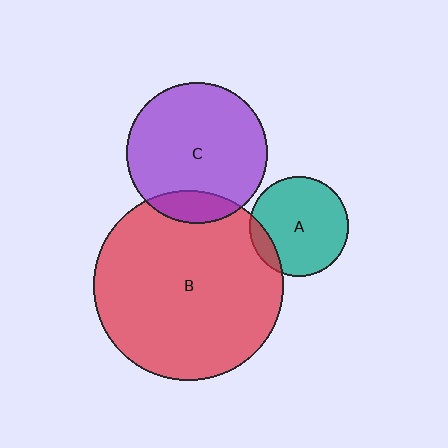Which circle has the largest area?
Circle B (red).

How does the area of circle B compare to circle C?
Approximately 1.8 times.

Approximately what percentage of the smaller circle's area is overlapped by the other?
Approximately 15%.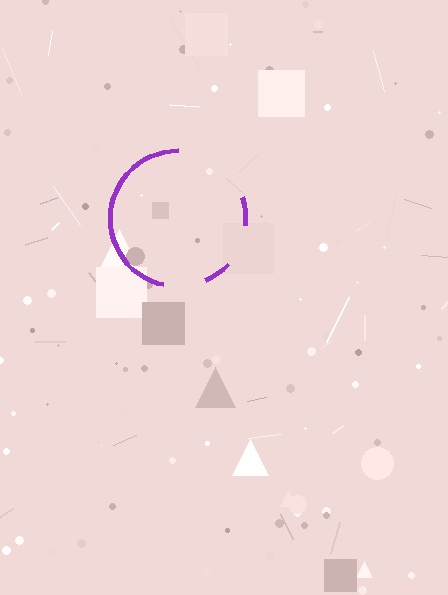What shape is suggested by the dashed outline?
The dashed outline suggests a circle.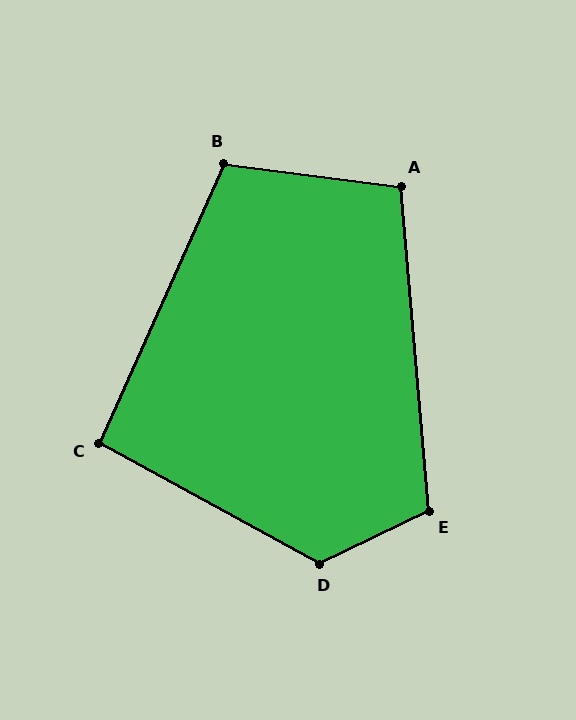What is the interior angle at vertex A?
Approximately 102 degrees (obtuse).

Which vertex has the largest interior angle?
D, at approximately 125 degrees.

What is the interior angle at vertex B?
Approximately 106 degrees (obtuse).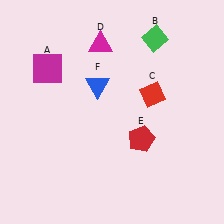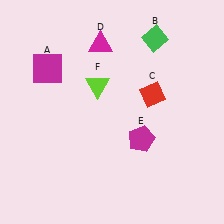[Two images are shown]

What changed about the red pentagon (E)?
In Image 1, E is red. In Image 2, it changed to magenta.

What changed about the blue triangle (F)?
In Image 1, F is blue. In Image 2, it changed to lime.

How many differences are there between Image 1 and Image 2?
There are 2 differences between the two images.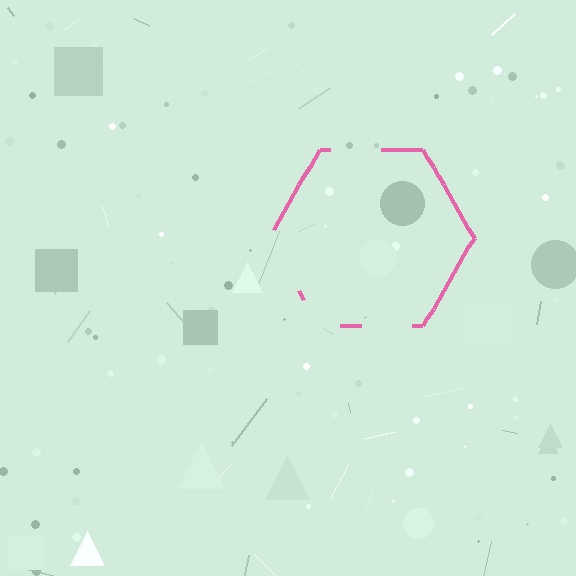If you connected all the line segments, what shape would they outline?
They would outline a hexagon.